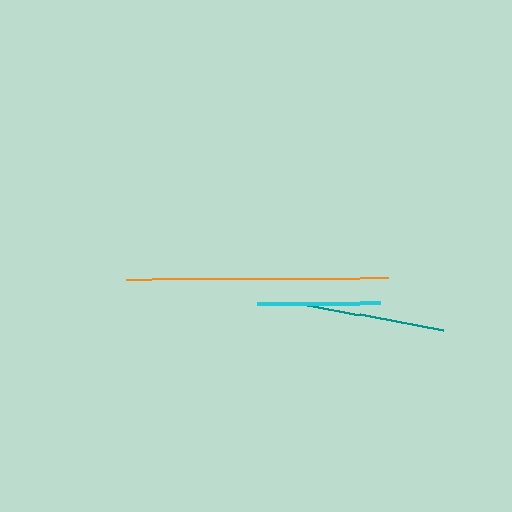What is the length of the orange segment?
The orange segment is approximately 262 pixels long.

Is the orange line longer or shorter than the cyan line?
The orange line is longer than the cyan line.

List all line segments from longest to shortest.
From longest to shortest: orange, teal, cyan.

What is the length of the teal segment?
The teal segment is approximately 149 pixels long.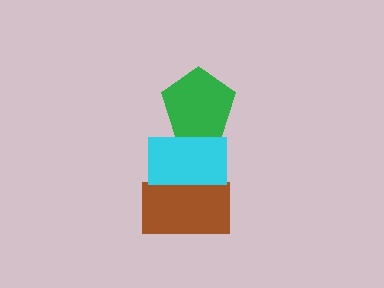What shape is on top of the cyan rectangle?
The green pentagon is on top of the cyan rectangle.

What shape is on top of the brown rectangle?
The cyan rectangle is on top of the brown rectangle.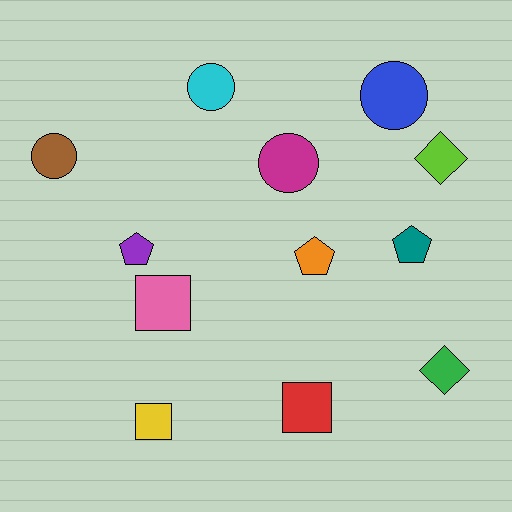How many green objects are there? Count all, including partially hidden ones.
There is 1 green object.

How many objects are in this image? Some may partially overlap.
There are 12 objects.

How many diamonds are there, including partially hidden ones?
There are 2 diamonds.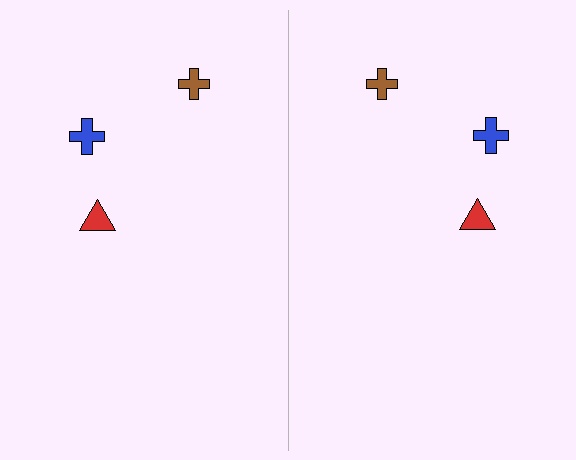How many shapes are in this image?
There are 6 shapes in this image.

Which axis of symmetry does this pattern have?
The pattern has a vertical axis of symmetry running through the center of the image.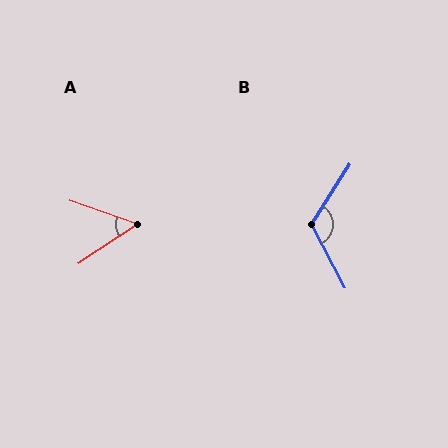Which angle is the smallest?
A, at approximately 52 degrees.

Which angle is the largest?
B, at approximately 120 degrees.